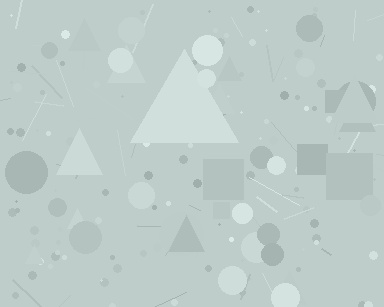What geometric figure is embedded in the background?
A triangle is embedded in the background.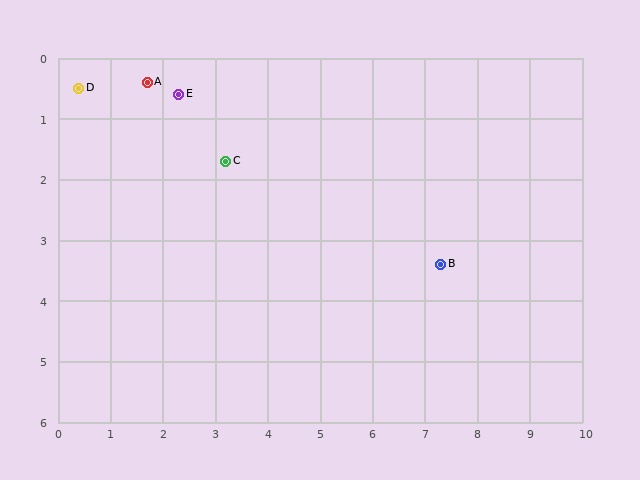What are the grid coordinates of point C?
Point C is at approximately (3.2, 1.7).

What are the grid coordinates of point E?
Point E is at approximately (2.3, 0.6).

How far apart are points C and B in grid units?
Points C and B are about 4.4 grid units apart.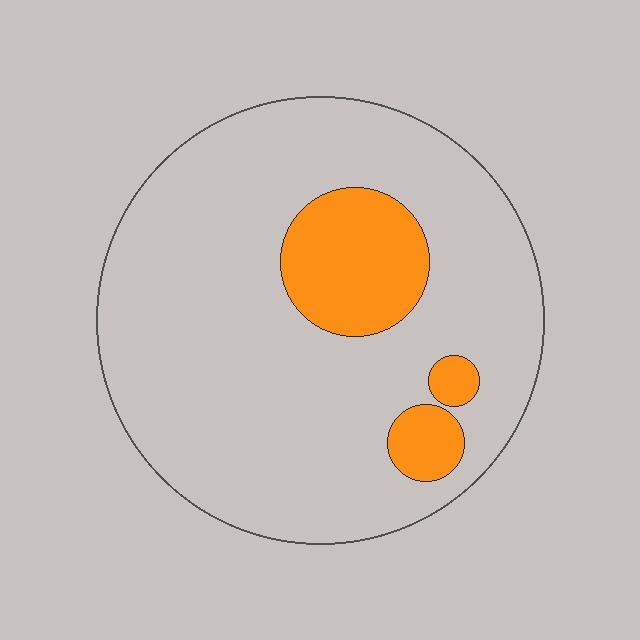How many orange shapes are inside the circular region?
3.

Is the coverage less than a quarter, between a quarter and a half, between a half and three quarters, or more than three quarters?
Less than a quarter.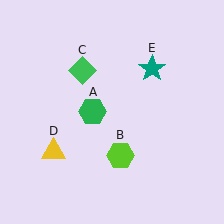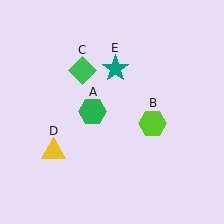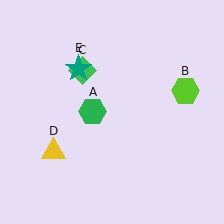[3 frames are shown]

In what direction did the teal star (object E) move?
The teal star (object E) moved left.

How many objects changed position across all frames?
2 objects changed position: lime hexagon (object B), teal star (object E).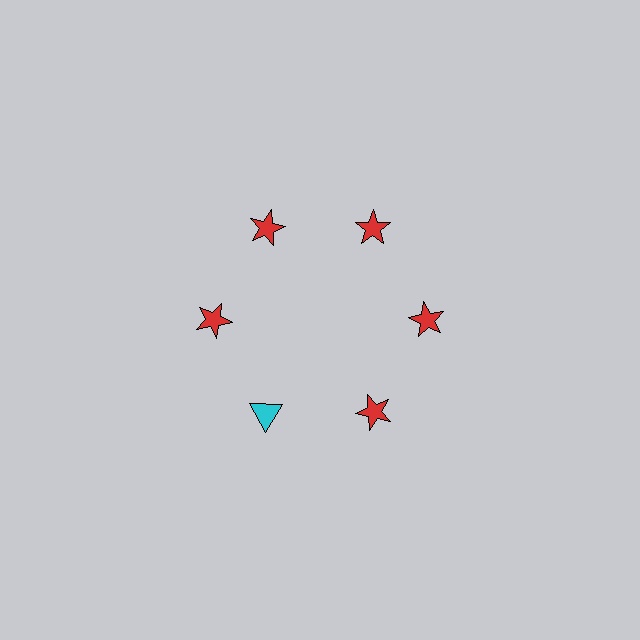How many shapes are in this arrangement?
There are 6 shapes arranged in a ring pattern.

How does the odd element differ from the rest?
It differs in both color (cyan instead of red) and shape (triangle instead of star).